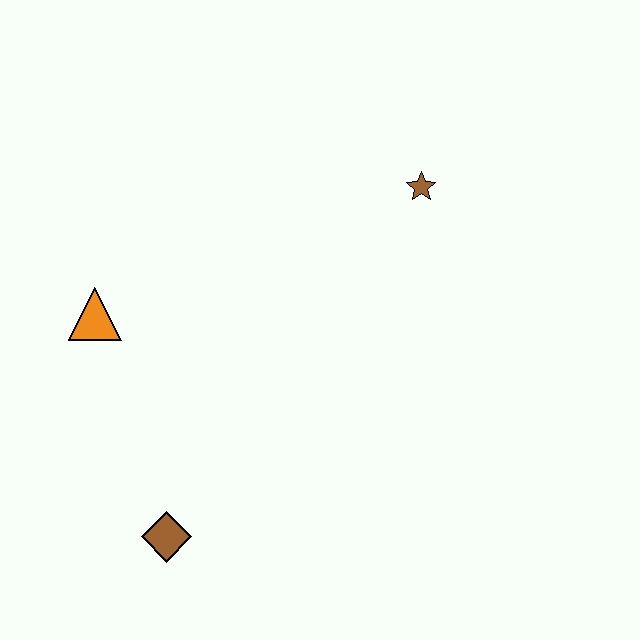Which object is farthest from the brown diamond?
The brown star is farthest from the brown diamond.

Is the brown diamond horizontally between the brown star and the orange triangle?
Yes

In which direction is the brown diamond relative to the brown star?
The brown diamond is below the brown star.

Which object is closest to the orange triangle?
The brown diamond is closest to the orange triangle.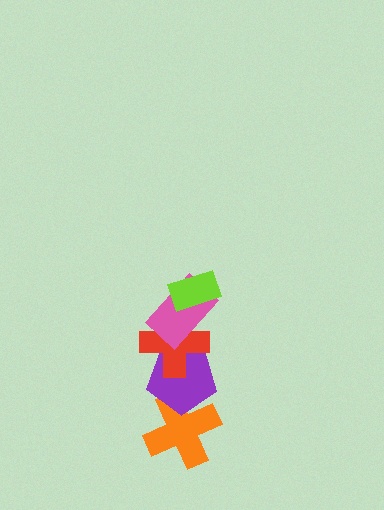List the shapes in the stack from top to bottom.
From top to bottom: the lime rectangle, the pink rectangle, the red cross, the purple pentagon, the orange cross.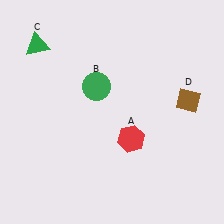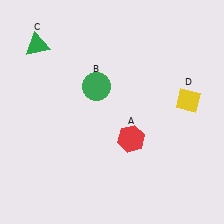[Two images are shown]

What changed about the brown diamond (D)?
In Image 1, D is brown. In Image 2, it changed to yellow.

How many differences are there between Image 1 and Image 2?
There is 1 difference between the two images.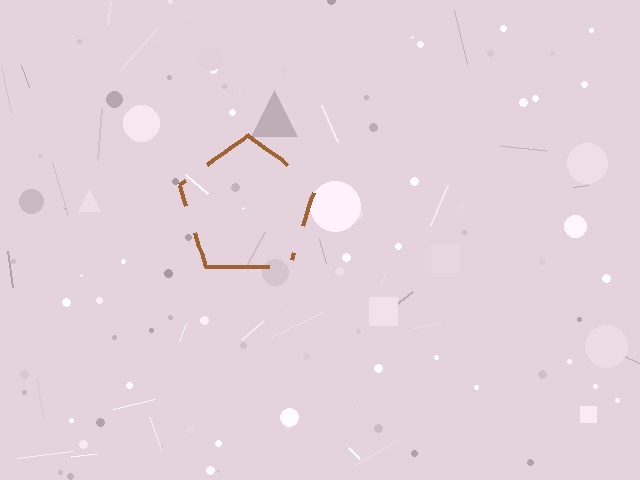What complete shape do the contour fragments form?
The contour fragments form a pentagon.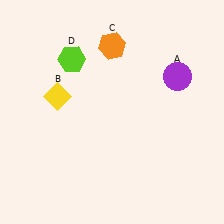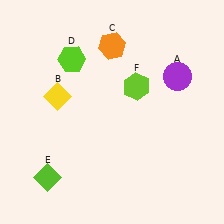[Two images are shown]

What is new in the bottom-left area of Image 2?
A lime diamond (E) was added in the bottom-left area of Image 2.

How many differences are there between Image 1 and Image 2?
There are 2 differences between the two images.